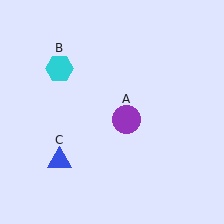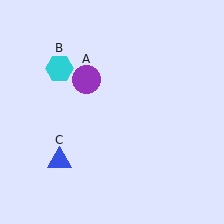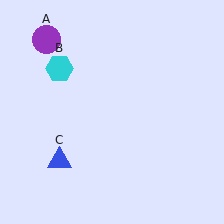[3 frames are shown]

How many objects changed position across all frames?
1 object changed position: purple circle (object A).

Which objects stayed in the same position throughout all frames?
Cyan hexagon (object B) and blue triangle (object C) remained stationary.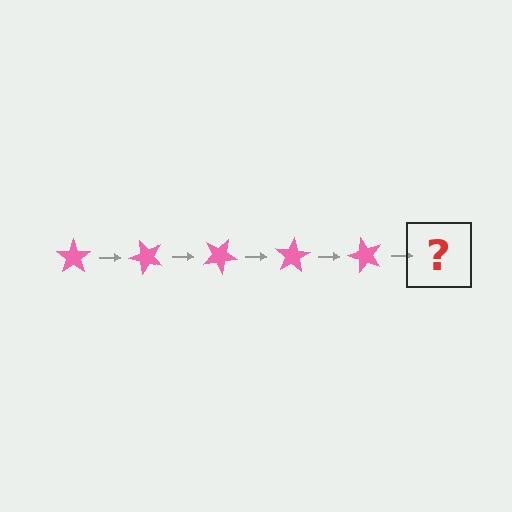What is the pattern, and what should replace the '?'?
The pattern is that the star rotates 50 degrees each step. The '?' should be a pink star rotated 250 degrees.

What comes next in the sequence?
The next element should be a pink star rotated 250 degrees.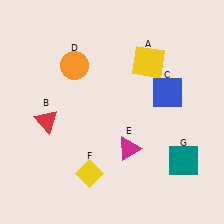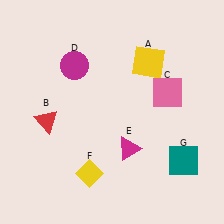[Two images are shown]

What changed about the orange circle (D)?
In Image 1, D is orange. In Image 2, it changed to magenta.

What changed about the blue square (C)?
In Image 1, C is blue. In Image 2, it changed to pink.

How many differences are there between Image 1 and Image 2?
There are 2 differences between the two images.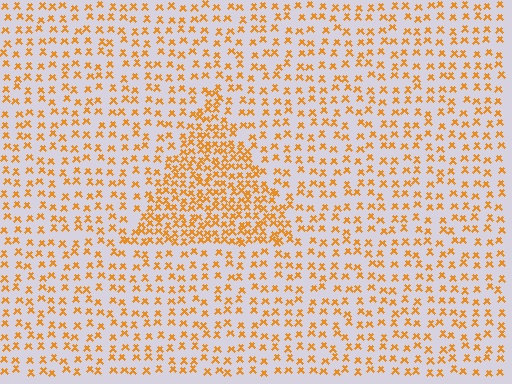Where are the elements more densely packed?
The elements are more densely packed inside the triangle boundary.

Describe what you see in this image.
The image contains small orange elements arranged at two different densities. A triangle-shaped region is visible where the elements are more densely packed than the surrounding area.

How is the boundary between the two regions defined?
The boundary is defined by a change in element density (approximately 2.1x ratio). All elements are the same color, size, and shape.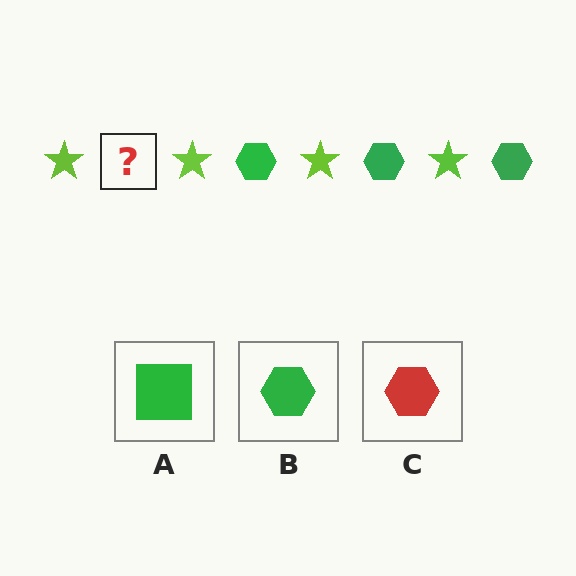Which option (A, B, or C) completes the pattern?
B.